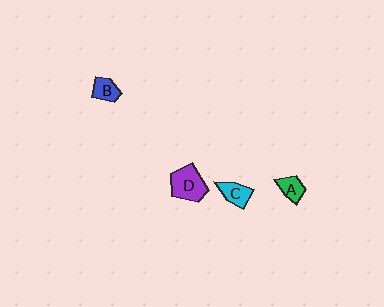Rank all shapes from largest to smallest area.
From largest to smallest: D (purple), C (cyan), B (blue), A (green).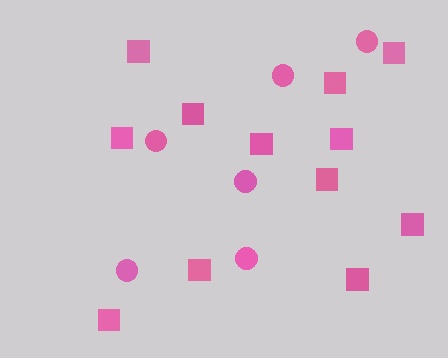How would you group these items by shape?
There are 2 groups: one group of squares (12) and one group of circles (6).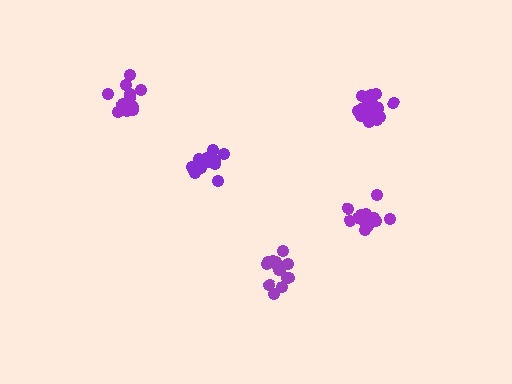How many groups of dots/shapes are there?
There are 5 groups.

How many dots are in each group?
Group 1: 15 dots, Group 2: 13 dots, Group 3: 16 dots, Group 4: 18 dots, Group 5: 15 dots (77 total).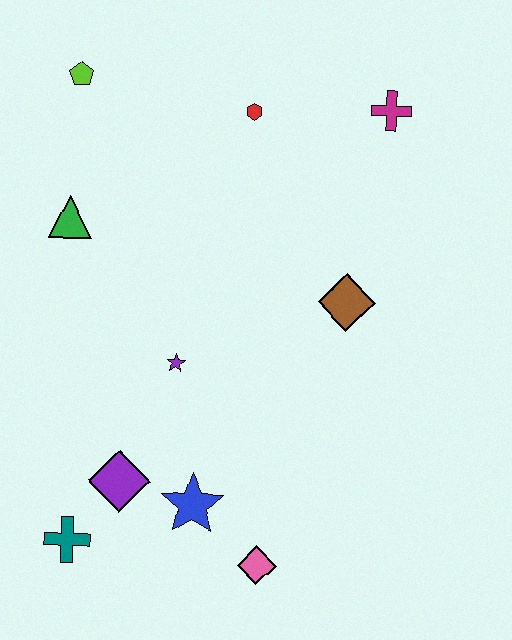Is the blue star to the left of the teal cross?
No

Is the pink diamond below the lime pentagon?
Yes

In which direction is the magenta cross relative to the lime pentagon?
The magenta cross is to the right of the lime pentagon.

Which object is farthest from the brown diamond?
The teal cross is farthest from the brown diamond.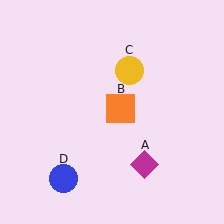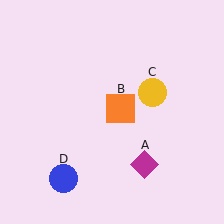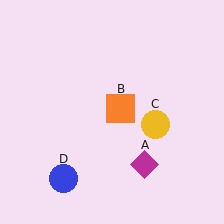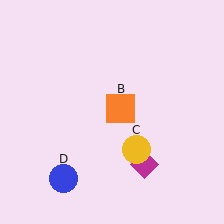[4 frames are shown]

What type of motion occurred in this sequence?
The yellow circle (object C) rotated clockwise around the center of the scene.